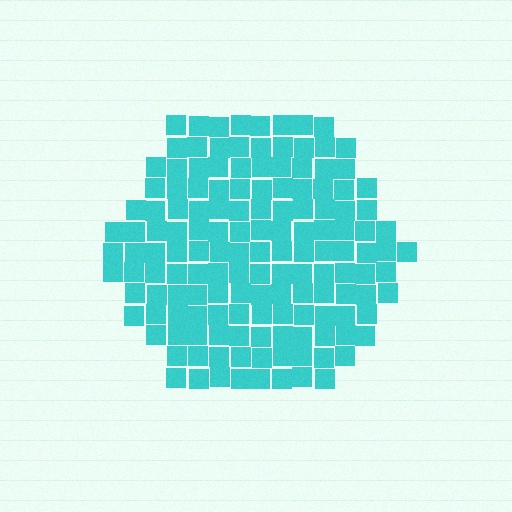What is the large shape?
The large shape is a hexagon.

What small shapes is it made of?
It is made of small squares.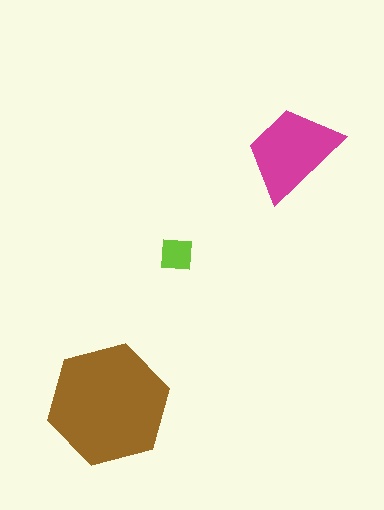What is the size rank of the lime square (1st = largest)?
3rd.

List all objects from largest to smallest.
The brown hexagon, the magenta trapezoid, the lime square.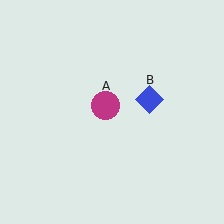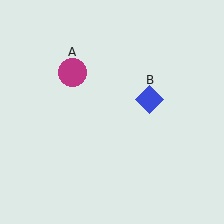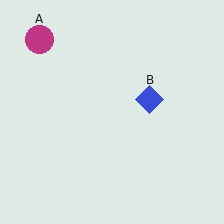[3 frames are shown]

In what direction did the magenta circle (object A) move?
The magenta circle (object A) moved up and to the left.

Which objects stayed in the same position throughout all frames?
Blue diamond (object B) remained stationary.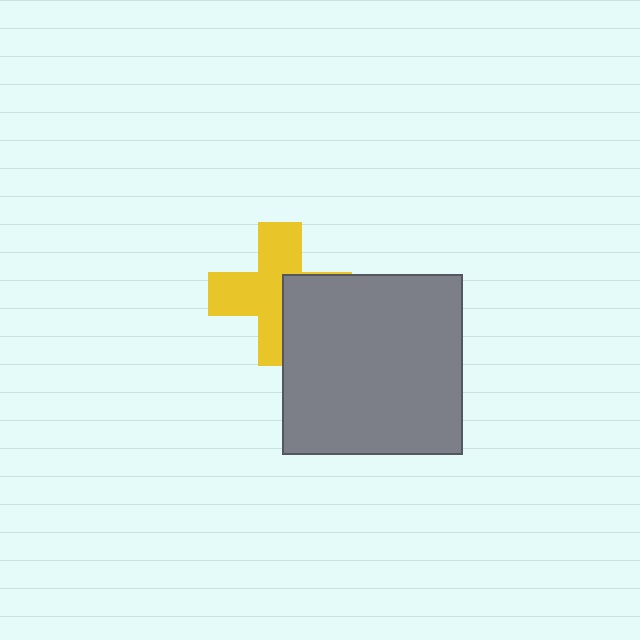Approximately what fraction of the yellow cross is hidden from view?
Roughly 37% of the yellow cross is hidden behind the gray square.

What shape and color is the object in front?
The object in front is a gray square.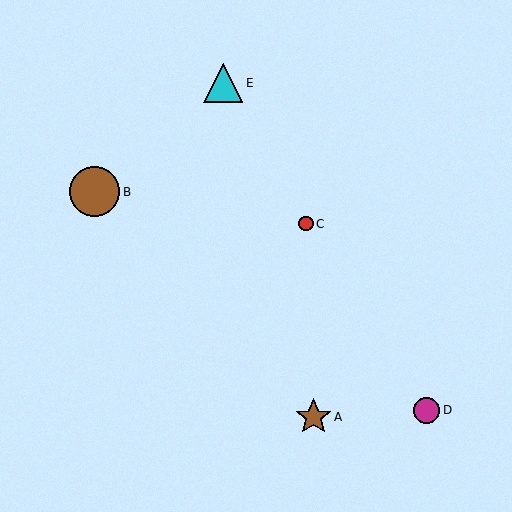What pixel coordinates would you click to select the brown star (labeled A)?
Click at (313, 417) to select the brown star A.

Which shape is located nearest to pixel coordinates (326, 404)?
The brown star (labeled A) at (313, 417) is nearest to that location.